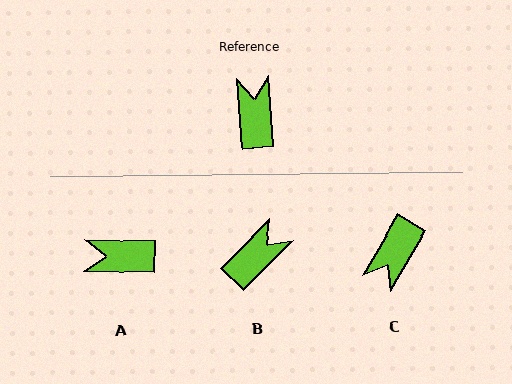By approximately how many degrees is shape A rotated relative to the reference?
Approximately 84 degrees counter-clockwise.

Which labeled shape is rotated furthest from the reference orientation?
C, about 145 degrees away.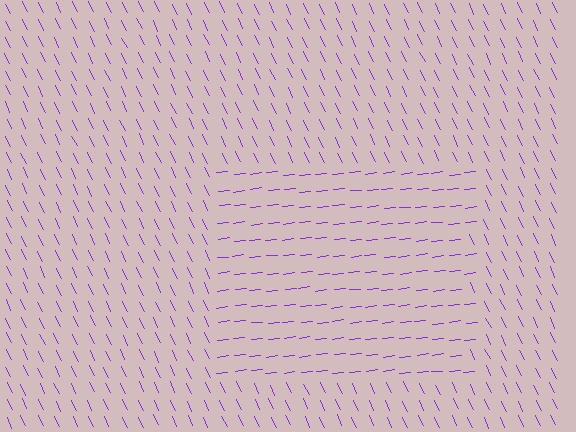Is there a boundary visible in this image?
Yes, there is a texture boundary formed by a change in line orientation.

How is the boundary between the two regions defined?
The boundary is defined purely by a change in line orientation (approximately 71 degrees difference). All lines are the same color and thickness.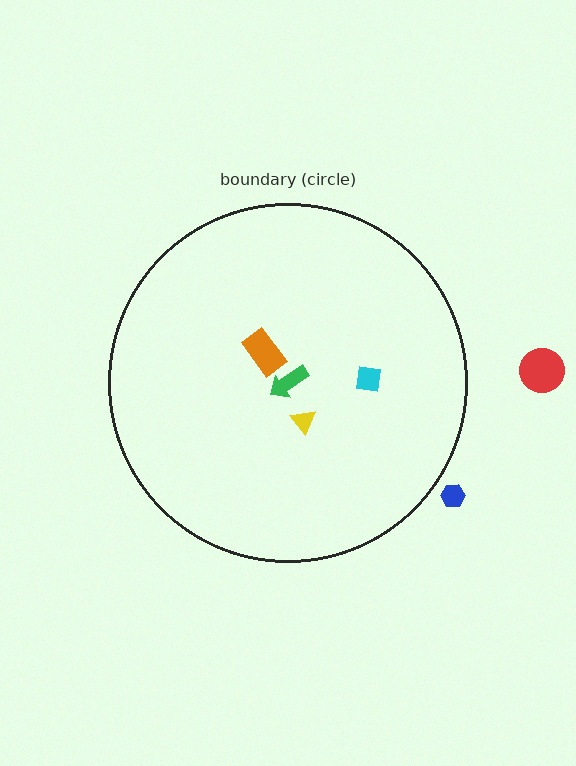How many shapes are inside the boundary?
4 inside, 2 outside.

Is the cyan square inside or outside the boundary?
Inside.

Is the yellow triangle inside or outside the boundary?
Inside.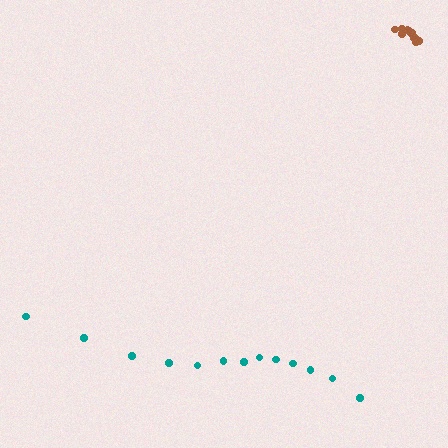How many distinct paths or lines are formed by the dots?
There are 2 distinct paths.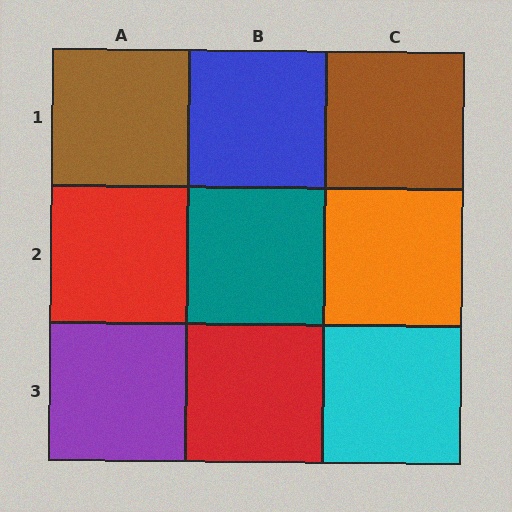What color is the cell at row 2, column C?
Orange.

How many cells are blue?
1 cell is blue.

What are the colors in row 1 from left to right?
Brown, blue, brown.